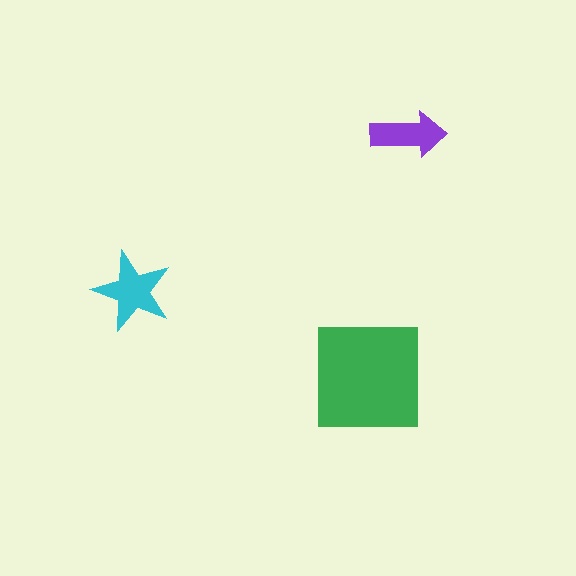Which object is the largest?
The green square.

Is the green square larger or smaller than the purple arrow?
Larger.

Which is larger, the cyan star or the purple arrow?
The cyan star.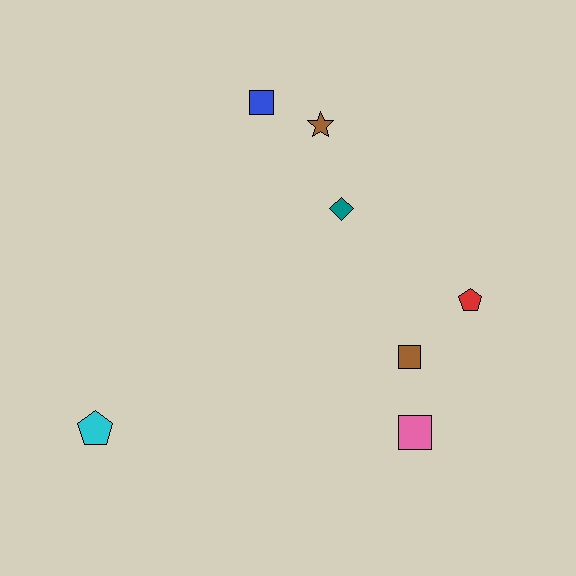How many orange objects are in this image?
There are no orange objects.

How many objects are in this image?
There are 7 objects.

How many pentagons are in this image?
There are 2 pentagons.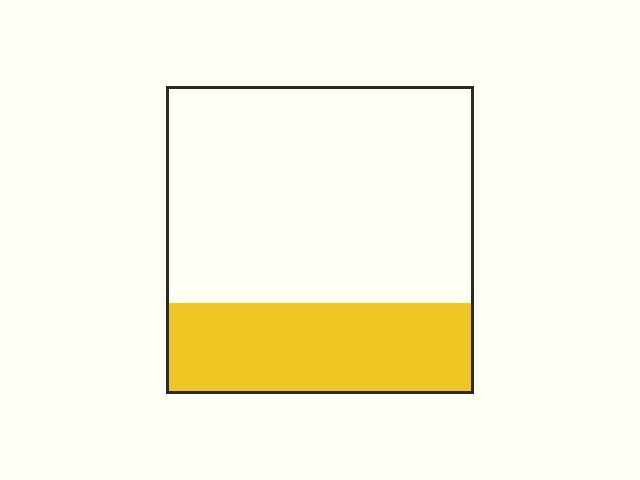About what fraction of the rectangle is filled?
About one third (1/3).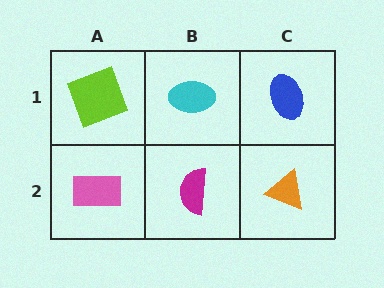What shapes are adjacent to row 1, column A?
A pink rectangle (row 2, column A), a cyan ellipse (row 1, column B).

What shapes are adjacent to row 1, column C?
An orange triangle (row 2, column C), a cyan ellipse (row 1, column B).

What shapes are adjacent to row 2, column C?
A blue ellipse (row 1, column C), a magenta semicircle (row 2, column B).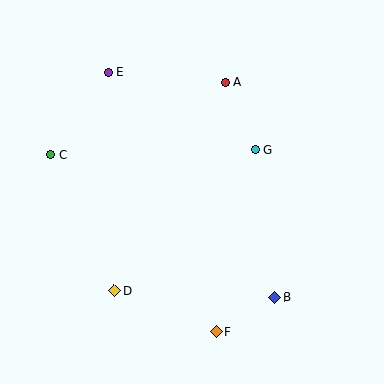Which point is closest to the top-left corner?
Point E is closest to the top-left corner.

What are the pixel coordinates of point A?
Point A is at (226, 82).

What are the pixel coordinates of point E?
Point E is at (109, 73).